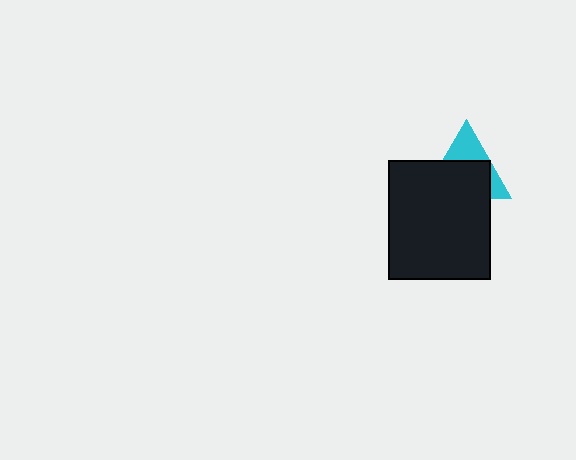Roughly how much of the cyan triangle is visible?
A small part of it is visible (roughly 36%).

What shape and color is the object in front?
The object in front is a black rectangle.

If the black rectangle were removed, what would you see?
You would see the complete cyan triangle.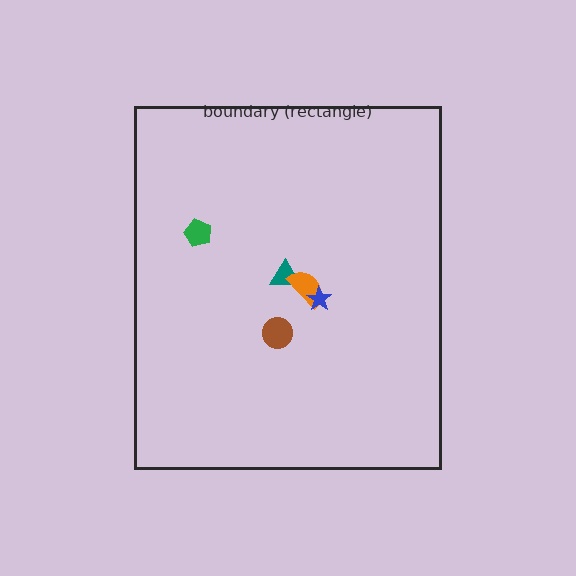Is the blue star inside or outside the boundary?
Inside.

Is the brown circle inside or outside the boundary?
Inside.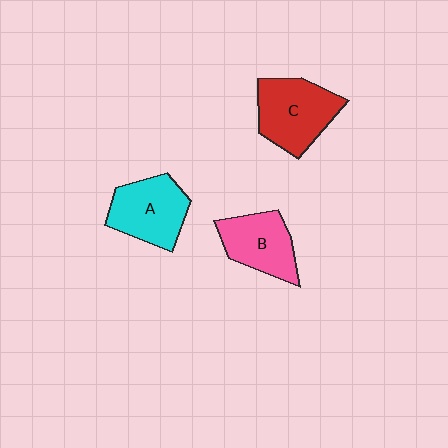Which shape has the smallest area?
Shape B (pink).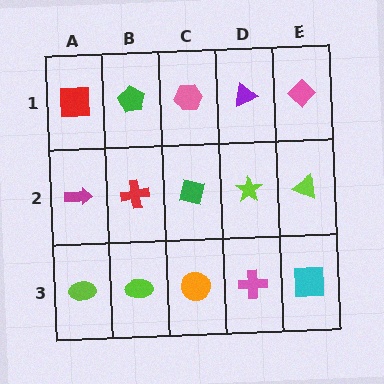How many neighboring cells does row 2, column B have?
4.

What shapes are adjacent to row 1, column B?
A red cross (row 2, column B), a red square (row 1, column A), a pink hexagon (row 1, column C).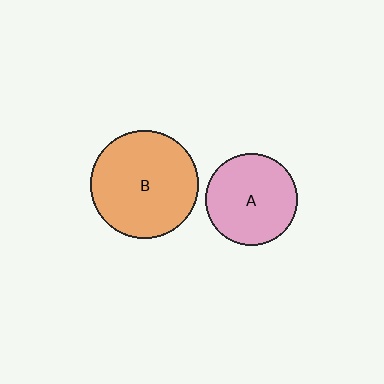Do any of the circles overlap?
No, none of the circles overlap.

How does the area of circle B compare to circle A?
Approximately 1.4 times.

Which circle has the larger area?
Circle B (orange).